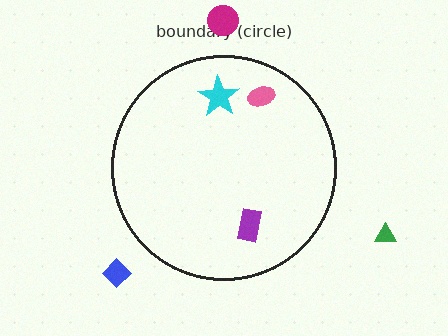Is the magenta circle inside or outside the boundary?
Outside.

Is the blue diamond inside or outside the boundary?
Outside.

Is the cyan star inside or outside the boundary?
Inside.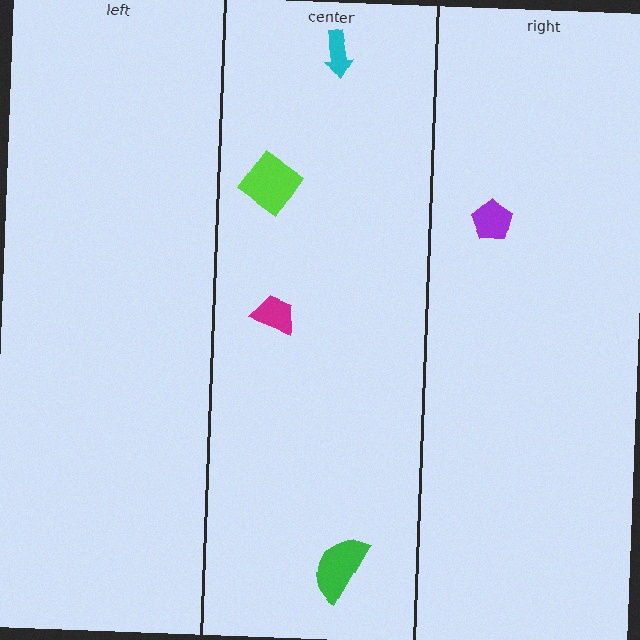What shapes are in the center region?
The magenta trapezoid, the green semicircle, the lime diamond, the cyan arrow.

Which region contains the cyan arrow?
The center region.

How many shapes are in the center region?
4.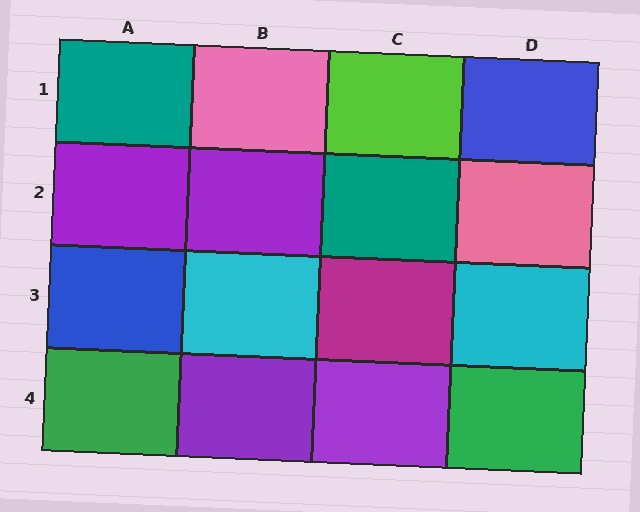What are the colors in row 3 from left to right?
Blue, cyan, magenta, cyan.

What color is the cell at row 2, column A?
Purple.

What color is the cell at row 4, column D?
Green.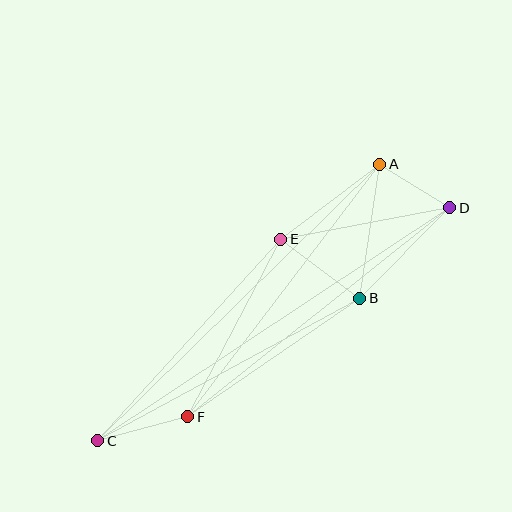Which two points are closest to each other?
Points A and D are closest to each other.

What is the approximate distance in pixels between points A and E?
The distance between A and E is approximately 124 pixels.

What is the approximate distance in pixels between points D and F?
The distance between D and F is approximately 335 pixels.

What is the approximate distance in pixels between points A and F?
The distance between A and F is approximately 317 pixels.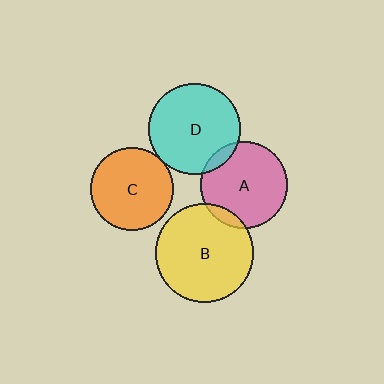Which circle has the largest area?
Circle B (yellow).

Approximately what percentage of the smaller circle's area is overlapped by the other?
Approximately 10%.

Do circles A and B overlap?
Yes.